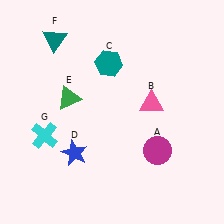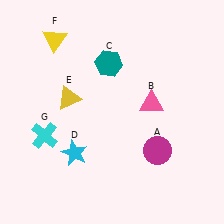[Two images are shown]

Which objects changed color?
D changed from blue to cyan. E changed from green to yellow. F changed from teal to yellow.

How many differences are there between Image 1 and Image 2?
There are 3 differences between the two images.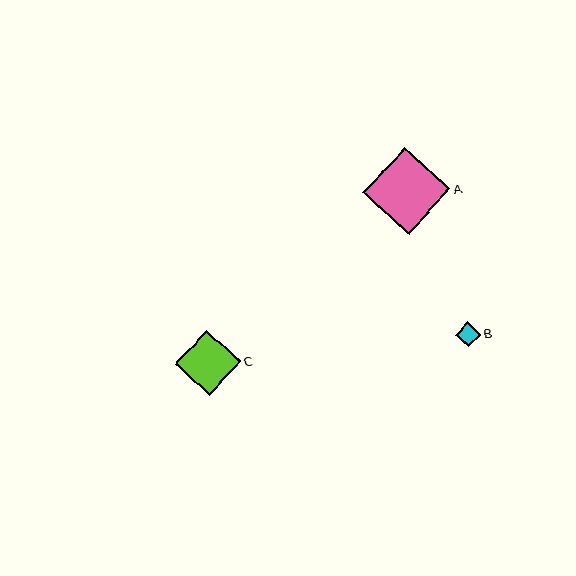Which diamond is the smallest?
Diamond B is the smallest with a size of approximately 25 pixels.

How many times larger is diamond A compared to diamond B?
Diamond A is approximately 3.4 times the size of diamond B.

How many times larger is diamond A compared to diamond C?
Diamond A is approximately 1.3 times the size of diamond C.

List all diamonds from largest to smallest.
From largest to smallest: A, C, B.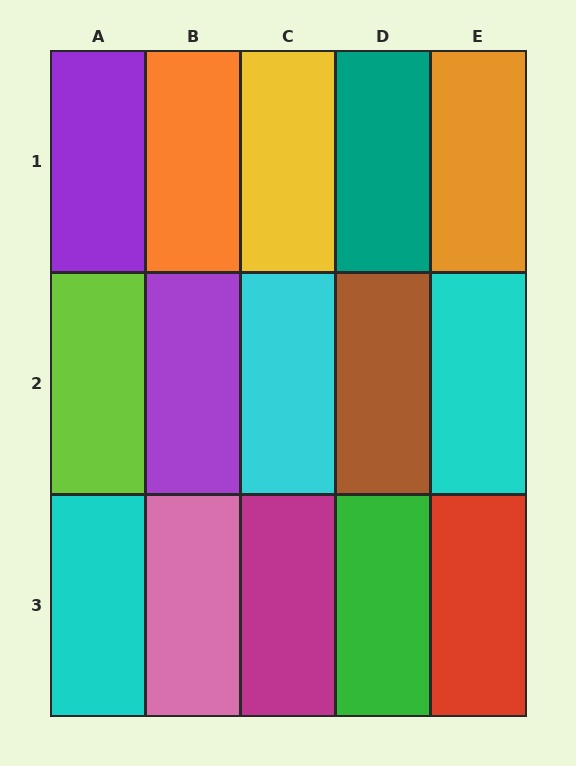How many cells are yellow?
1 cell is yellow.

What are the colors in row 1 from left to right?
Purple, orange, yellow, teal, orange.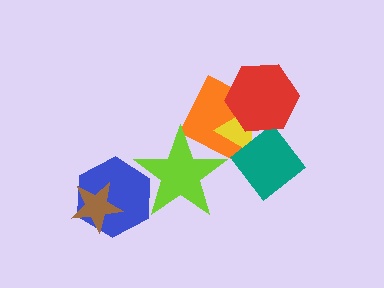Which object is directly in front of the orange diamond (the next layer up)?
The yellow triangle is directly in front of the orange diamond.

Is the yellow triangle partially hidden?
Yes, it is partially covered by another shape.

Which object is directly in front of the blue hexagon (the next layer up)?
The lime star is directly in front of the blue hexagon.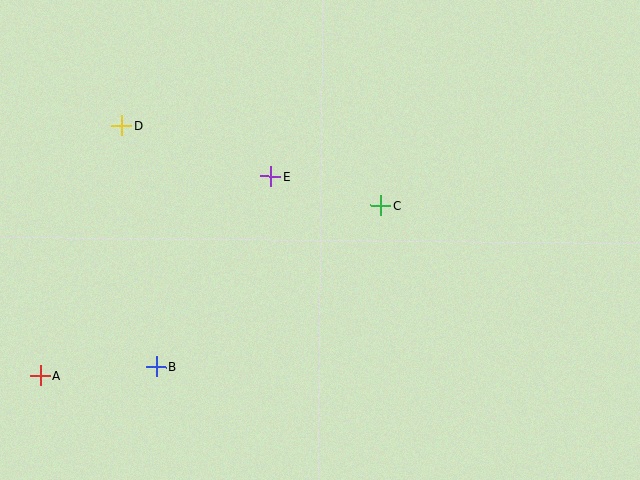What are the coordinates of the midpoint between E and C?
The midpoint between E and C is at (326, 191).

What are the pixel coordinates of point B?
Point B is at (156, 366).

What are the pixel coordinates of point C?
Point C is at (381, 205).